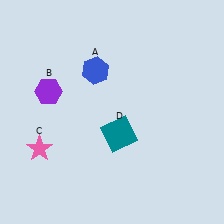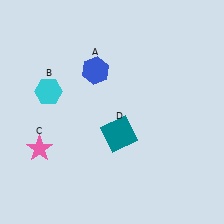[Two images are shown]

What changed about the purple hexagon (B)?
In Image 1, B is purple. In Image 2, it changed to cyan.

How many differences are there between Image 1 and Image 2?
There is 1 difference between the two images.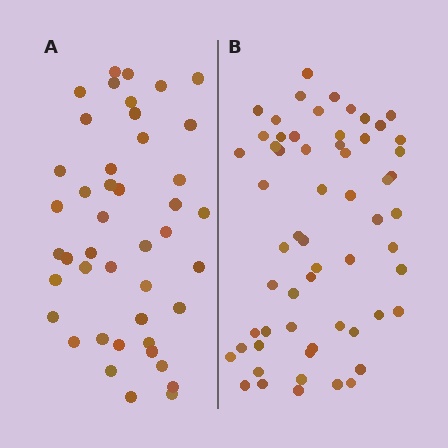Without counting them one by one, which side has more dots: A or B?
Region B (the right region) has more dots.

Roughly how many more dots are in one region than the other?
Region B has approximately 15 more dots than region A.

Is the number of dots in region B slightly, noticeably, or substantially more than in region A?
Region B has noticeably more, but not dramatically so. The ratio is roughly 1.4 to 1.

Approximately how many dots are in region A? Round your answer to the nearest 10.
About 40 dots. (The exact count is 44, which rounds to 40.)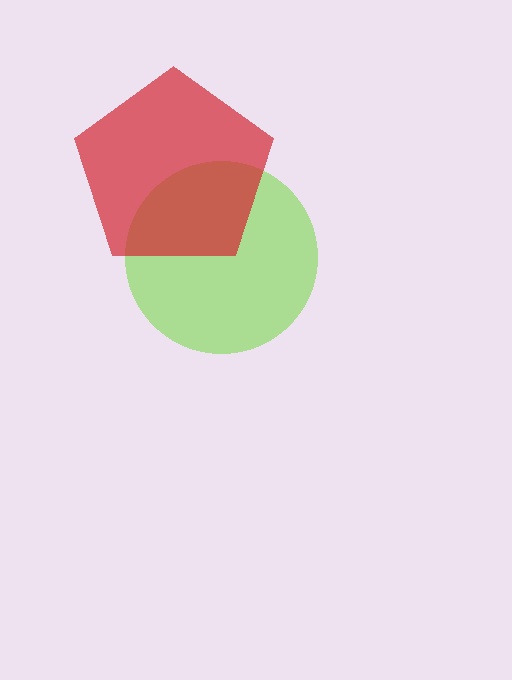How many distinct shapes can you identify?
There are 2 distinct shapes: a lime circle, a red pentagon.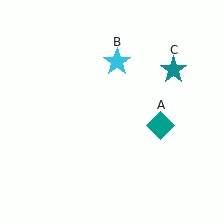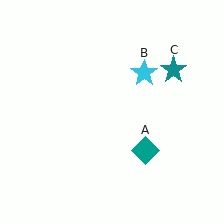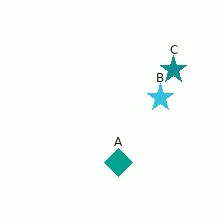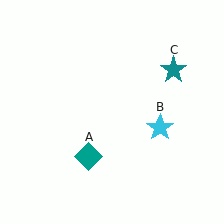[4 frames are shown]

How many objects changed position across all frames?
2 objects changed position: teal diamond (object A), cyan star (object B).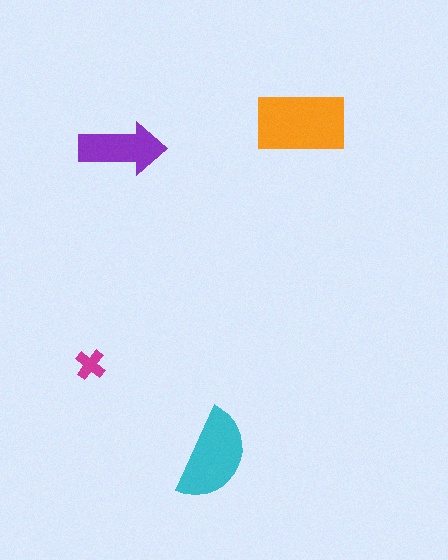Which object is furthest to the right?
The orange rectangle is rightmost.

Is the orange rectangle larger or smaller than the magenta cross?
Larger.